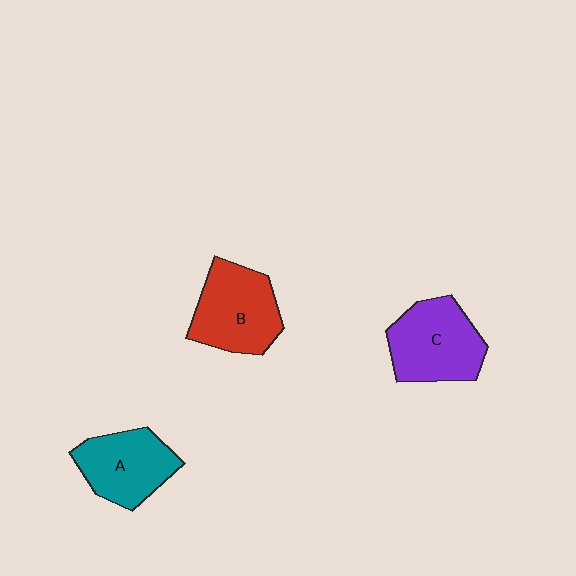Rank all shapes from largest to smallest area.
From largest to smallest: C (purple), B (red), A (teal).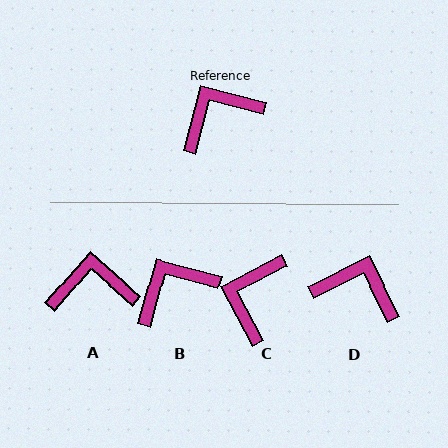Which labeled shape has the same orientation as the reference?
B.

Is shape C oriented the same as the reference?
No, it is off by about 43 degrees.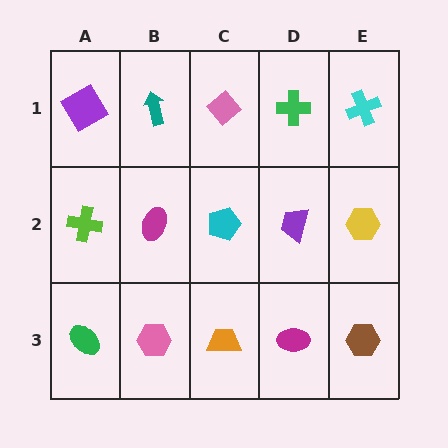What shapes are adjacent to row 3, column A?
A lime cross (row 2, column A), a pink hexagon (row 3, column B).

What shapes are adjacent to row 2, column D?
A green cross (row 1, column D), a magenta ellipse (row 3, column D), a cyan pentagon (row 2, column C), a yellow hexagon (row 2, column E).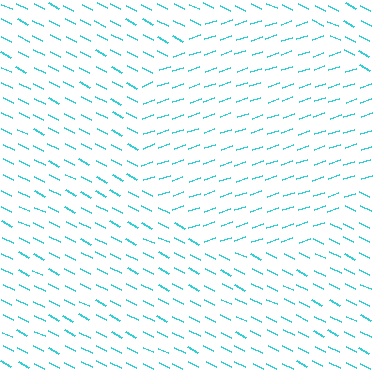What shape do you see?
I see a circle.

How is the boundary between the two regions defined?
The boundary is defined purely by a change in line orientation (approximately 45 degrees difference). All lines are the same color and thickness.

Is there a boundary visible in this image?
Yes, there is a texture boundary formed by a change in line orientation.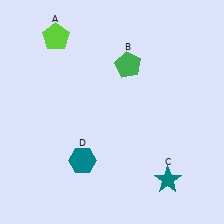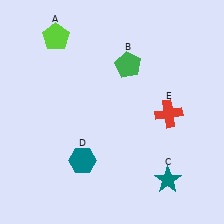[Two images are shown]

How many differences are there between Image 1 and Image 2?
There is 1 difference between the two images.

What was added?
A red cross (E) was added in Image 2.